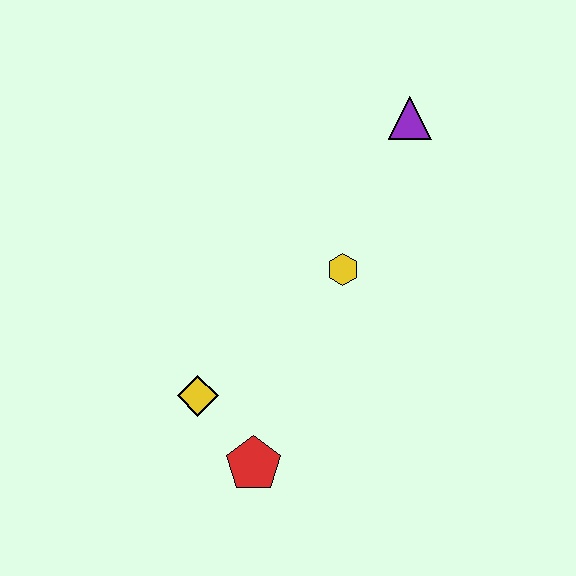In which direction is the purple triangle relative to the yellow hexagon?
The purple triangle is above the yellow hexagon.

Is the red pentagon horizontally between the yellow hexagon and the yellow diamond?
Yes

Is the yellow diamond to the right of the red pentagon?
No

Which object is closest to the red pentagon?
The yellow diamond is closest to the red pentagon.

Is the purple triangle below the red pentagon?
No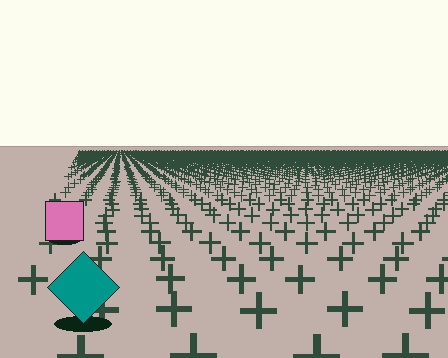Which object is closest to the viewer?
The teal diamond is closest. The texture marks near it are larger and more spread out.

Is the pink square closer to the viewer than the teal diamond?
No. The teal diamond is closer — you can tell from the texture gradient: the ground texture is coarser near it.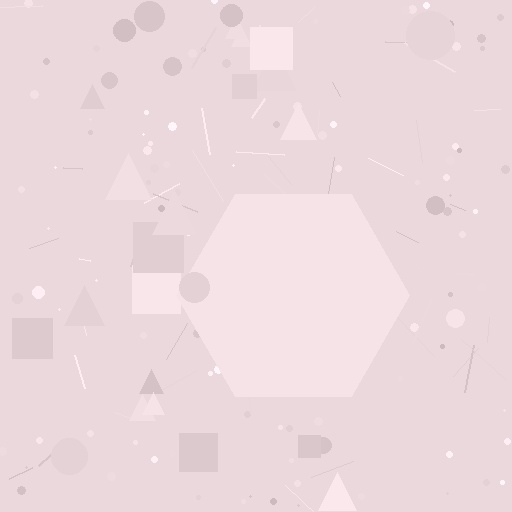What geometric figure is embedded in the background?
A hexagon is embedded in the background.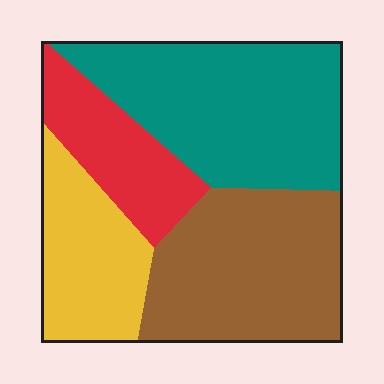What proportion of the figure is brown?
Brown takes up between a sixth and a third of the figure.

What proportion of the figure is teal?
Teal covers 35% of the figure.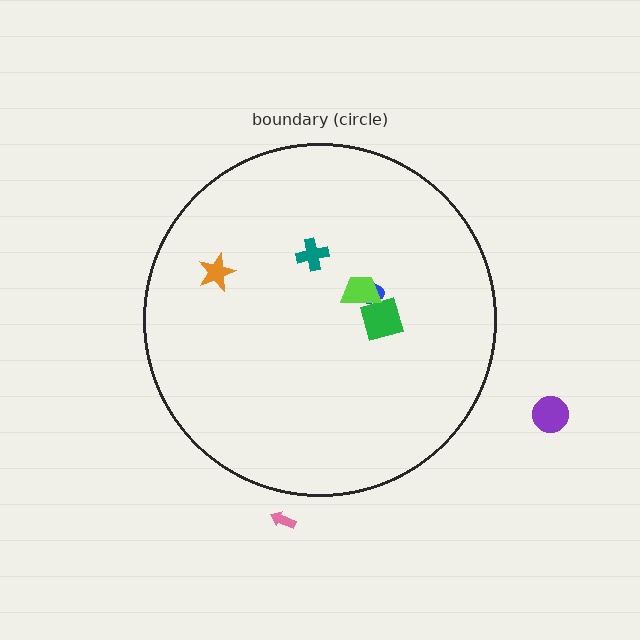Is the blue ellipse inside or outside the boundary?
Inside.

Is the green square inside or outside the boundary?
Inside.